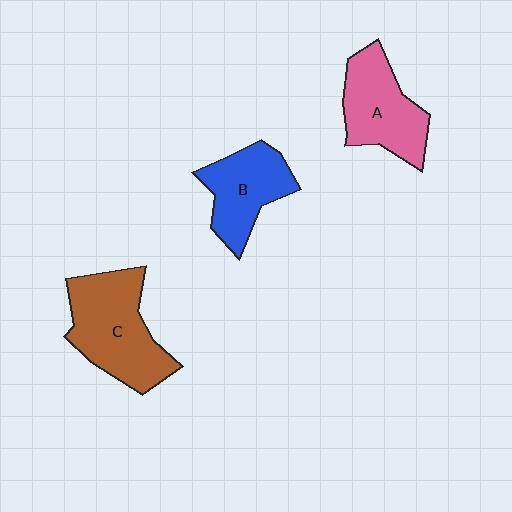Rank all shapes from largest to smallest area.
From largest to smallest: C (brown), A (pink), B (blue).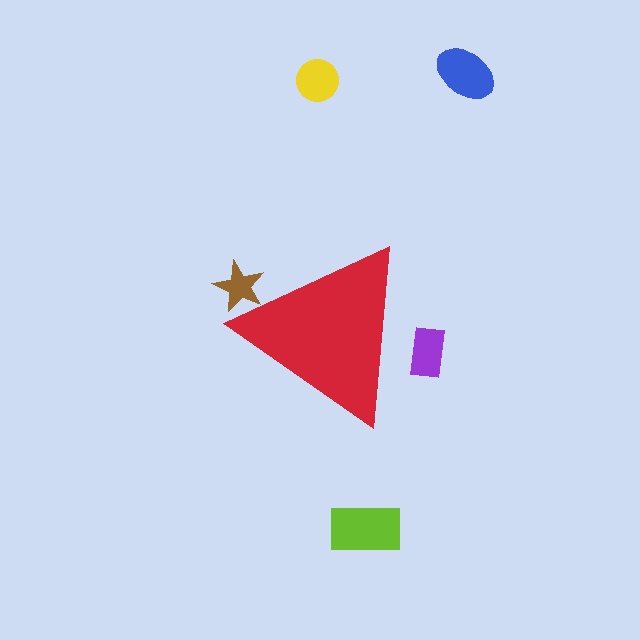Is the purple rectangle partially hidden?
Yes, the purple rectangle is partially hidden behind the red triangle.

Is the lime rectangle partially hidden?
No, the lime rectangle is fully visible.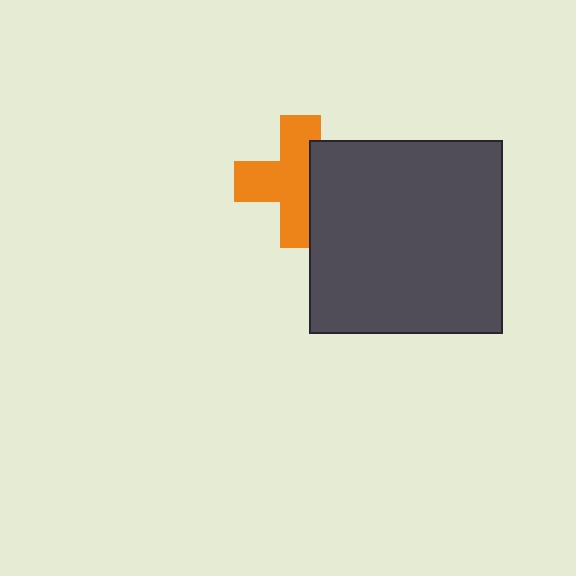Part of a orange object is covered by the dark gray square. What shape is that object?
It is a cross.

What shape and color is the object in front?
The object in front is a dark gray square.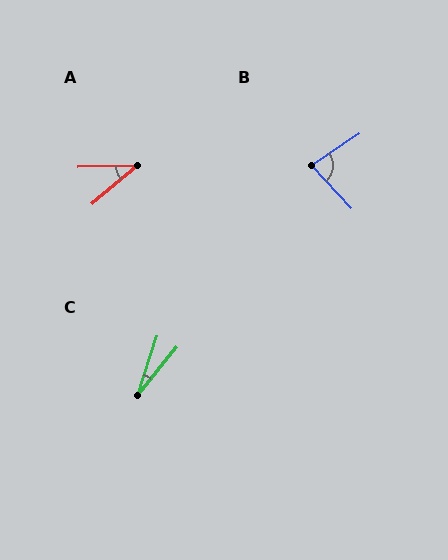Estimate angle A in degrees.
Approximately 39 degrees.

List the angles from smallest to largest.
C (21°), A (39°), B (82°).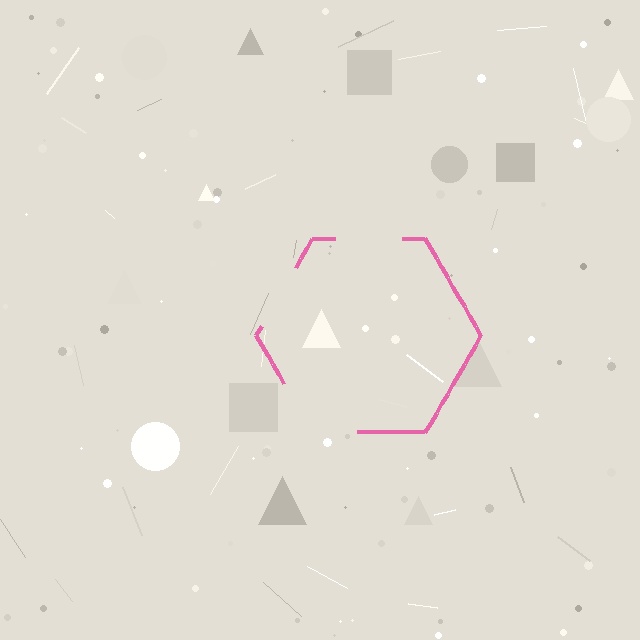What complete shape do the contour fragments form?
The contour fragments form a hexagon.